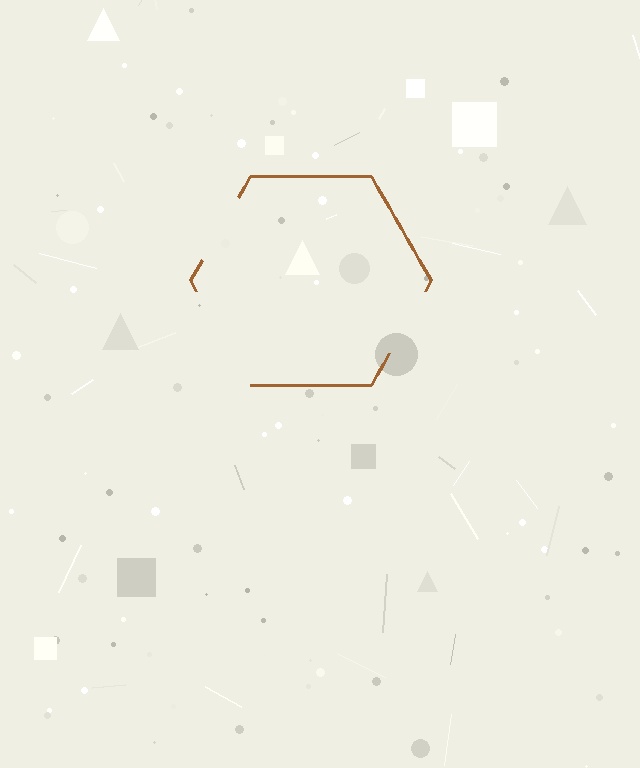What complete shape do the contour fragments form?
The contour fragments form a hexagon.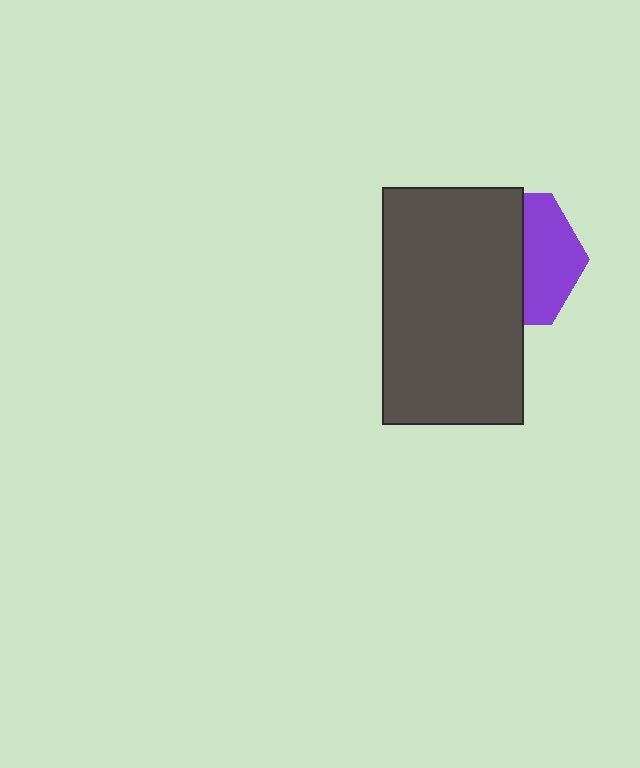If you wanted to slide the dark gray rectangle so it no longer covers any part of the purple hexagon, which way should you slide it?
Slide it left — that is the most direct way to separate the two shapes.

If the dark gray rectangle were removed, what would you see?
You would see the complete purple hexagon.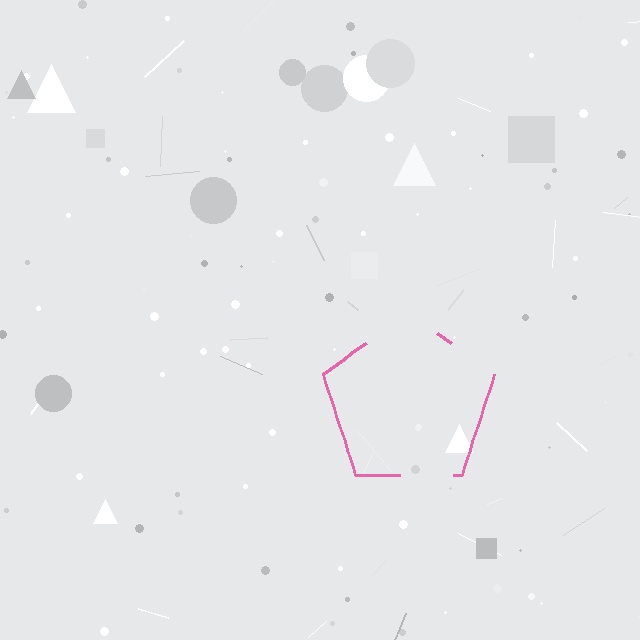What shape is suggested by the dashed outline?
The dashed outline suggests a pentagon.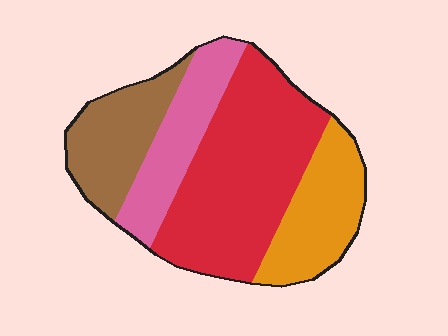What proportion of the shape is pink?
Pink covers roughly 20% of the shape.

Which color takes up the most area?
Red, at roughly 45%.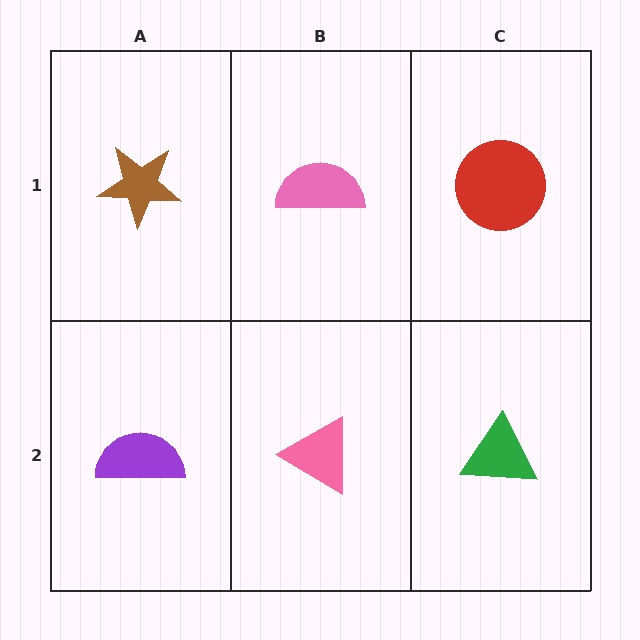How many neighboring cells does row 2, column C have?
2.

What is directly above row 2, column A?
A brown star.